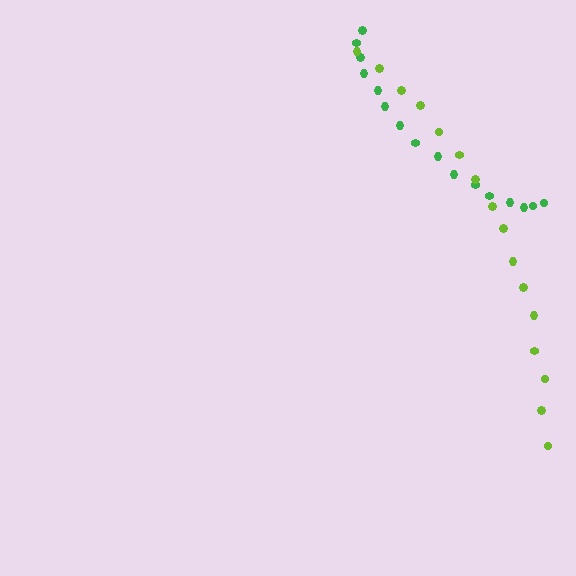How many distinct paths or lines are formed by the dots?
There are 2 distinct paths.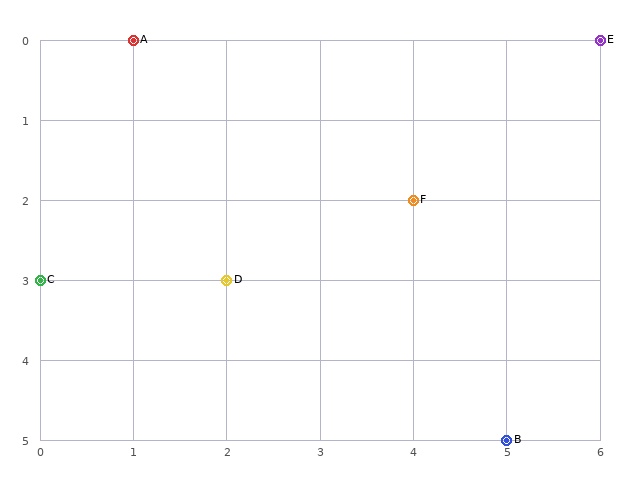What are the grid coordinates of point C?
Point C is at grid coordinates (0, 3).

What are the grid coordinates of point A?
Point A is at grid coordinates (1, 0).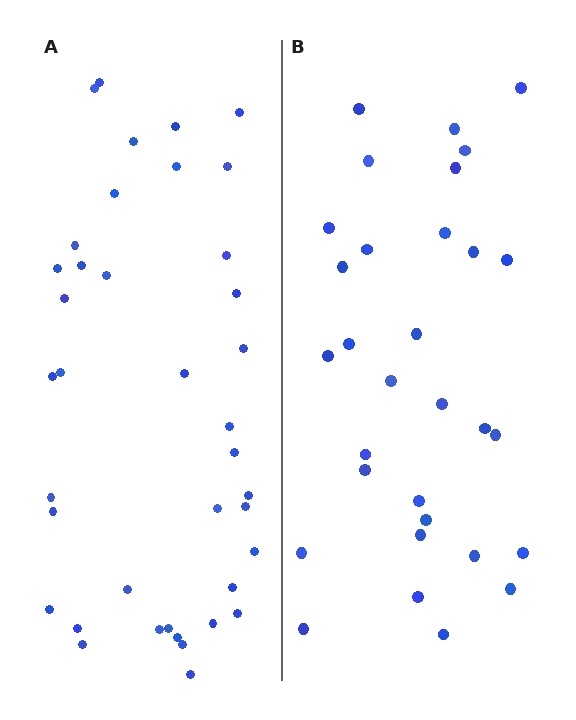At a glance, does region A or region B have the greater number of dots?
Region A (the left region) has more dots.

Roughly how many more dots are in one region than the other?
Region A has roughly 8 or so more dots than region B.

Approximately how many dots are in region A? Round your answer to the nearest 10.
About 40 dots. (The exact count is 39, which rounds to 40.)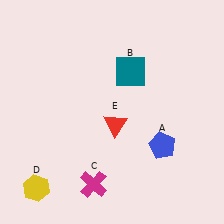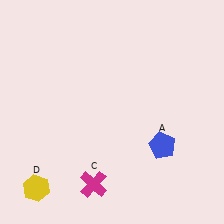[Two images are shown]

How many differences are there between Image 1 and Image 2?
There are 2 differences between the two images.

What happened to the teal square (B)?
The teal square (B) was removed in Image 2. It was in the top-right area of Image 1.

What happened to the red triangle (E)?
The red triangle (E) was removed in Image 2. It was in the bottom-right area of Image 1.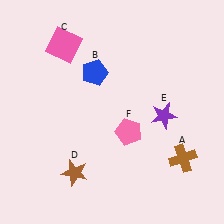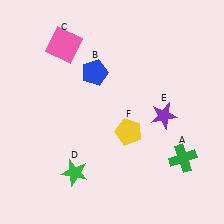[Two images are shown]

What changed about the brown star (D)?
In Image 1, D is brown. In Image 2, it changed to green.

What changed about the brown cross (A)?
In Image 1, A is brown. In Image 2, it changed to green.